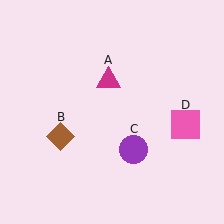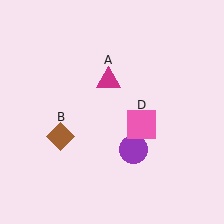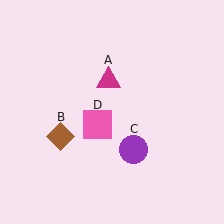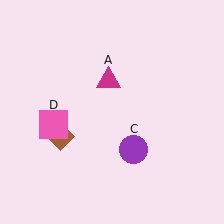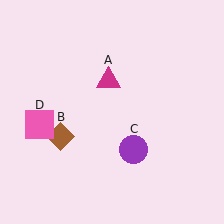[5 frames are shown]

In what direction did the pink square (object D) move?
The pink square (object D) moved left.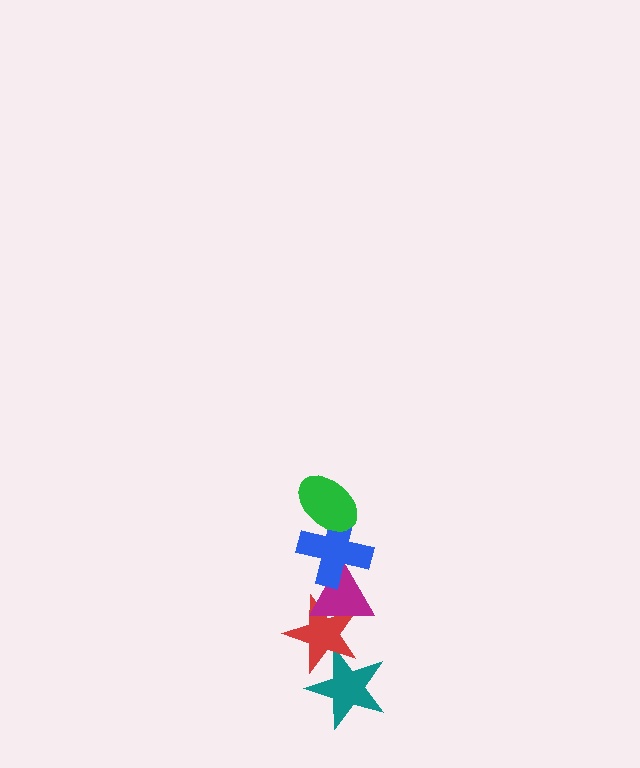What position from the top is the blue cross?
The blue cross is 2nd from the top.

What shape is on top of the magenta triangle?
The blue cross is on top of the magenta triangle.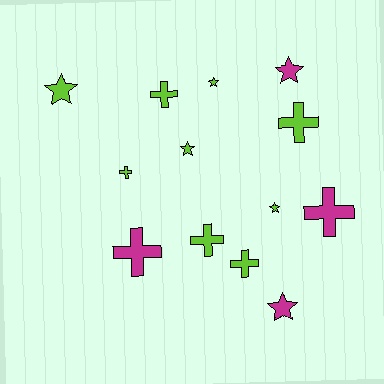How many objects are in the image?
There are 13 objects.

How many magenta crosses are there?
There are 2 magenta crosses.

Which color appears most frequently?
Lime, with 9 objects.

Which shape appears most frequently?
Cross, with 7 objects.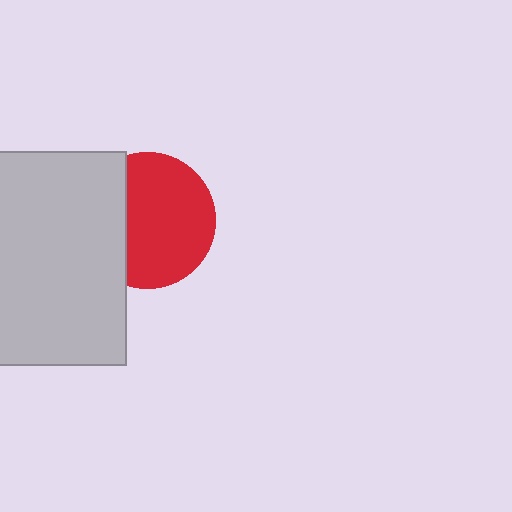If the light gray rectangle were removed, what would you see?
You would see the complete red circle.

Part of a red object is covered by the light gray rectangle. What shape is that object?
It is a circle.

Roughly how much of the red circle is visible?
Most of it is visible (roughly 68%).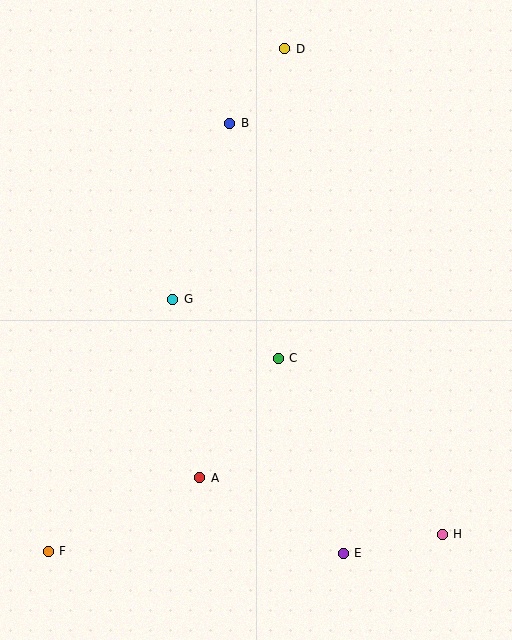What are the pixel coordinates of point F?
Point F is at (48, 551).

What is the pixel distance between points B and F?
The distance between B and F is 465 pixels.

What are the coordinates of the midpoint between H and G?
The midpoint between H and G is at (308, 417).